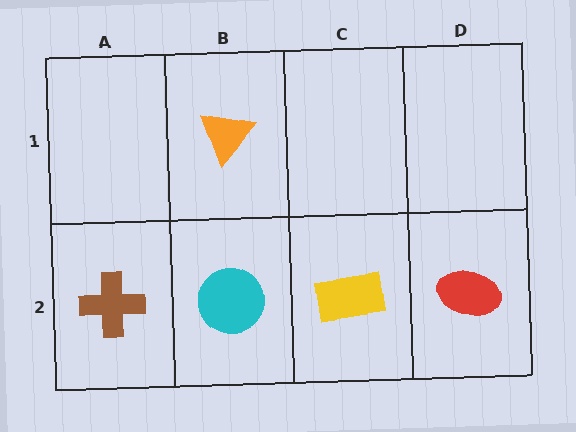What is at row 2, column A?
A brown cross.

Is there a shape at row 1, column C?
No, that cell is empty.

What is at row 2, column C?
A yellow rectangle.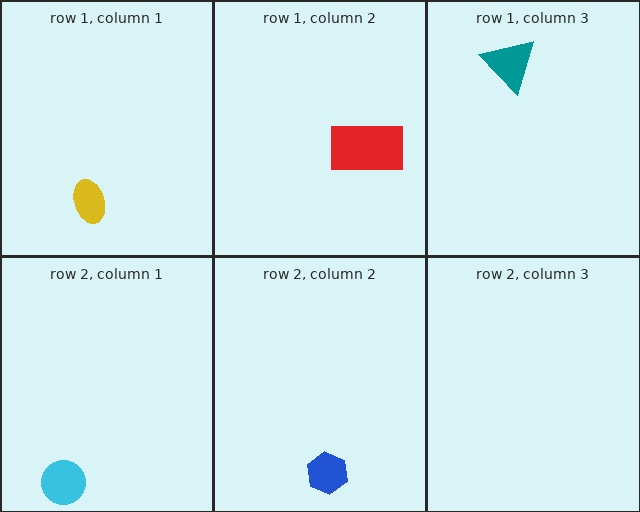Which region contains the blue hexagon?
The row 2, column 2 region.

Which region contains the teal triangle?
The row 1, column 3 region.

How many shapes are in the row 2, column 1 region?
1.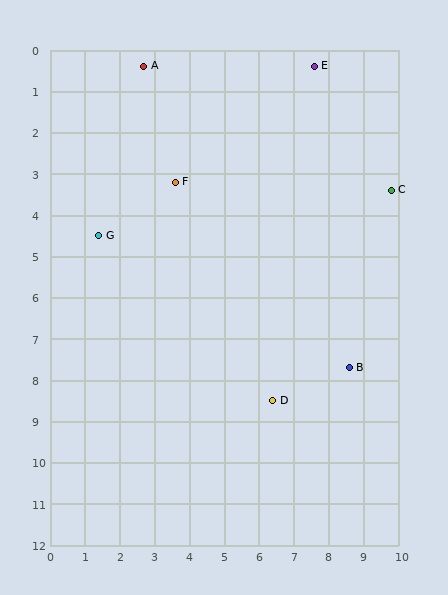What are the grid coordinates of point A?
Point A is at approximately (2.7, 0.4).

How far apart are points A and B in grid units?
Points A and B are about 9.4 grid units apart.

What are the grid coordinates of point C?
Point C is at approximately (9.8, 3.4).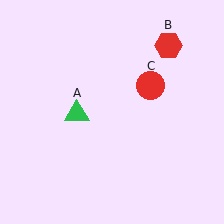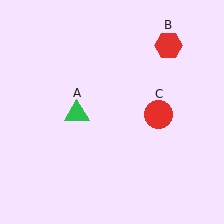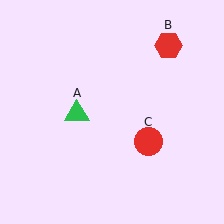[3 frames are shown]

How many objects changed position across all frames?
1 object changed position: red circle (object C).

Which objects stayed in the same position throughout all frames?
Green triangle (object A) and red hexagon (object B) remained stationary.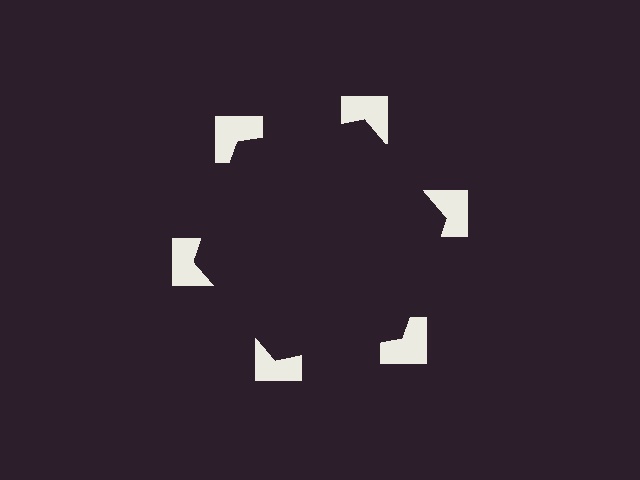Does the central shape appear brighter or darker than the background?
It typically appears slightly darker than the background, even though no actual brightness change is drawn.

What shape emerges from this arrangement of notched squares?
An illusory hexagon — its edges are inferred from the aligned wedge cuts in the notched squares, not physically drawn.